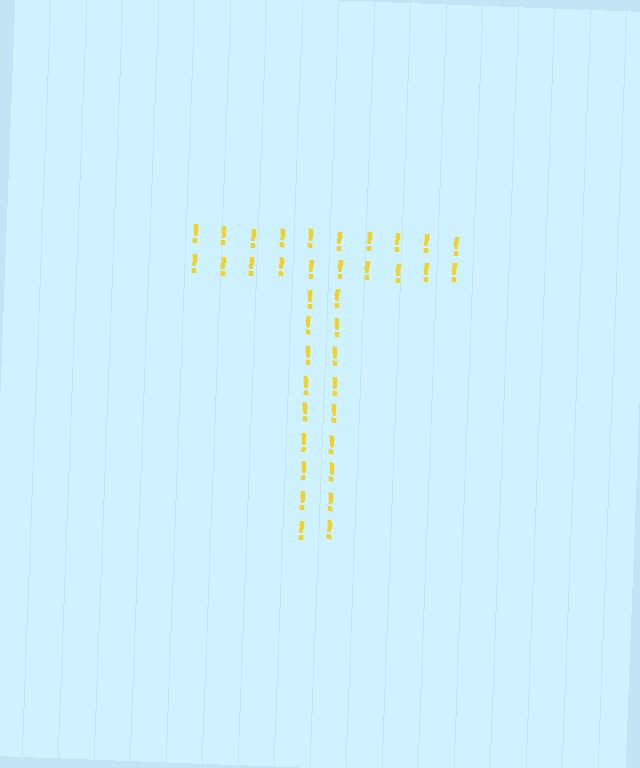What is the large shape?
The large shape is the letter T.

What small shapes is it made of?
It is made of small exclamation marks.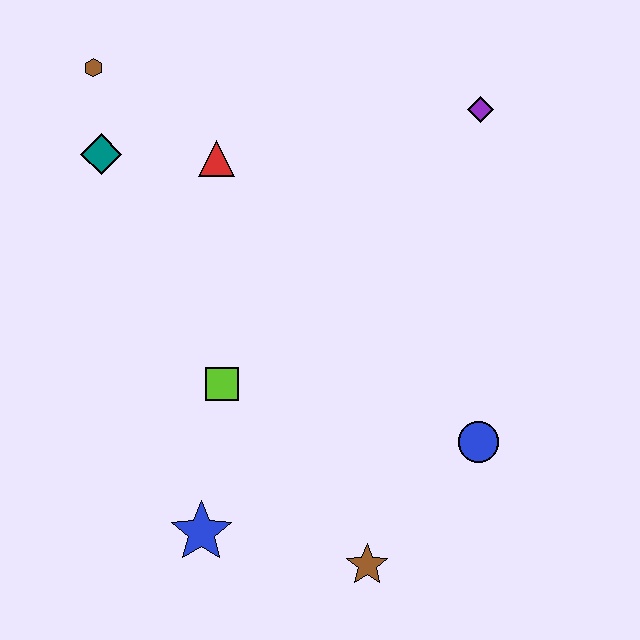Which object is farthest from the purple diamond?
The blue star is farthest from the purple diamond.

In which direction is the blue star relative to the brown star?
The blue star is to the left of the brown star.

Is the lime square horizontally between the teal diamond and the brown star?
Yes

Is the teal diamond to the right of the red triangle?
No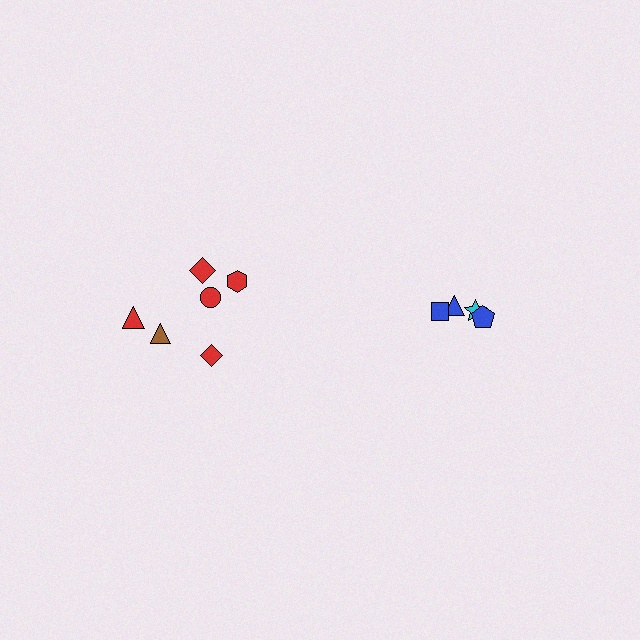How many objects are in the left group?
There are 6 objects.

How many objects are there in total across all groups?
There are 10 objects.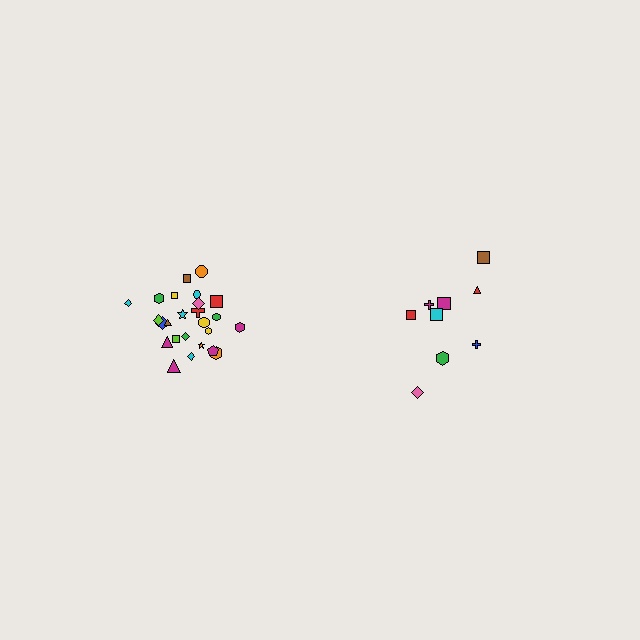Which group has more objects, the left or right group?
The left group.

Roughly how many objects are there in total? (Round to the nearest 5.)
Roughly 35 objects in total.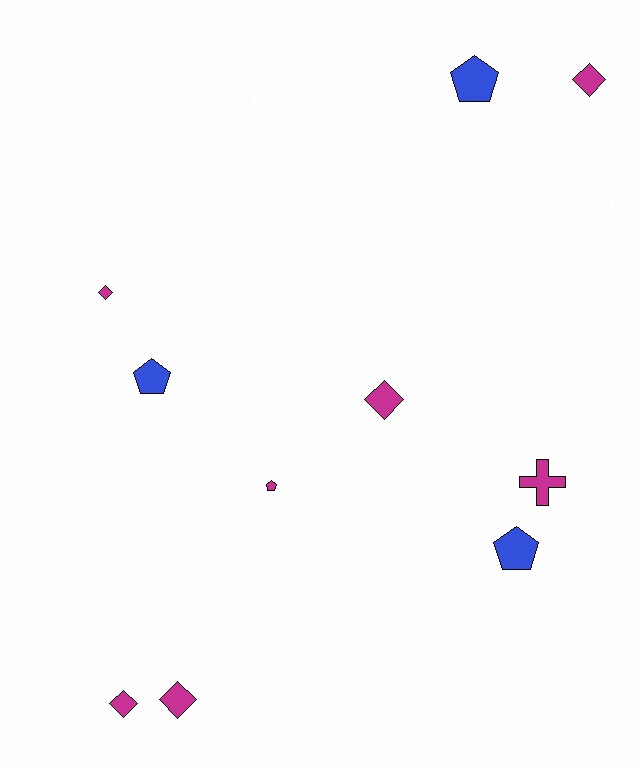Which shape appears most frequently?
Diamond, with 5 objects.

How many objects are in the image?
There are 10 objects.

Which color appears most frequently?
Magenta, with 7 objects.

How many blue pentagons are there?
There are 3 blue pentagons.